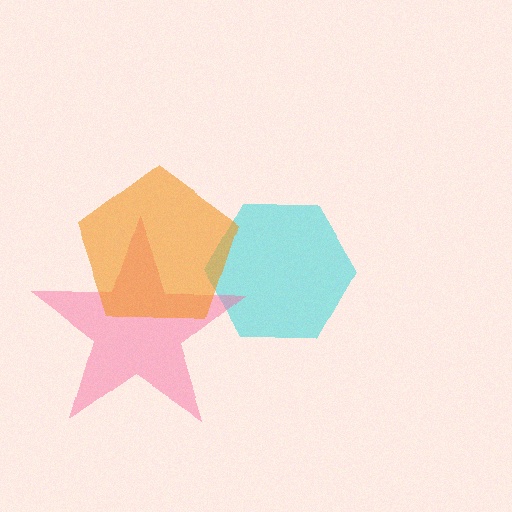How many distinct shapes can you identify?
There are 3 distinct shapes: a cyan hexagon, a pink star, an orange pentagon.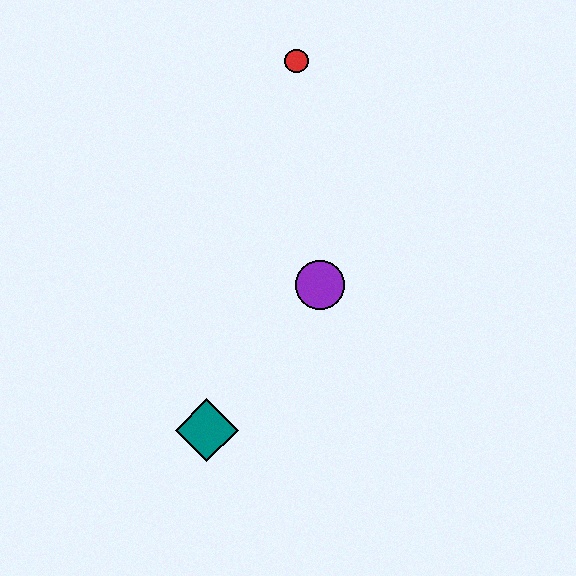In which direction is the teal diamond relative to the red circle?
The teal diamond is below the red circle.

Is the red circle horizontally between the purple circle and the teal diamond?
Yes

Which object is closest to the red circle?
The purple circle is closest to the red circle.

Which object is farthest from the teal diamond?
The red circle is farthest from the teal diamond.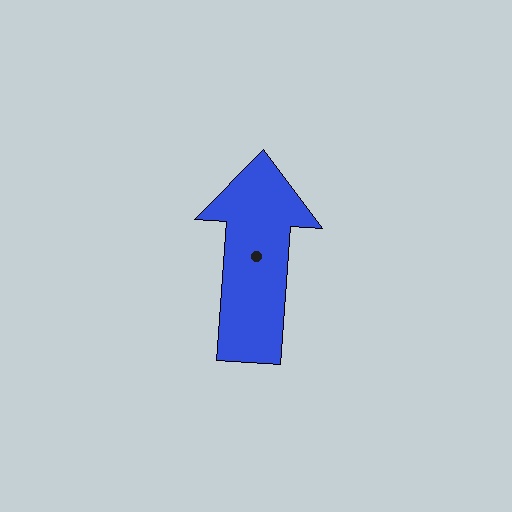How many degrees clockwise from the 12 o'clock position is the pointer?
Approximately 4 degrees.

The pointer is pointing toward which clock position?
Roughly 12 o'clock.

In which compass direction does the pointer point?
North.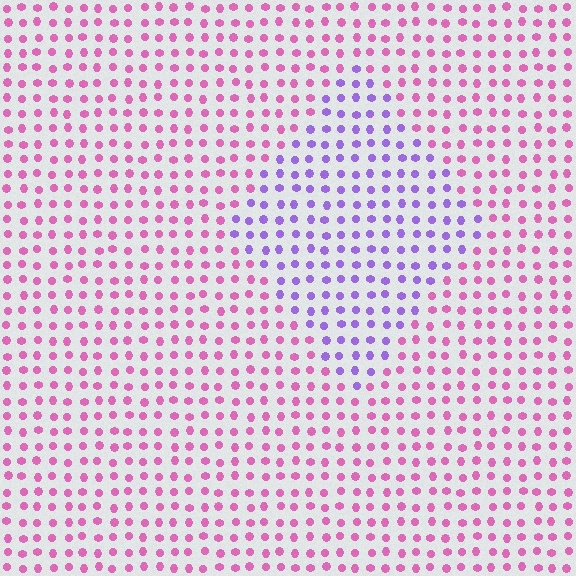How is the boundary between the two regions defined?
The boundary is defined purely by a slight shift in hue (about 53 degrees). Spacing, size, and orientation are identical on both sides.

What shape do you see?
I see a diamond.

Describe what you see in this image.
The image is filled with small pink elements in a uniform arrangement. A diamond-shaped region is visible where the elements are tinted to a slightly different hue, forming a subtle color boundary.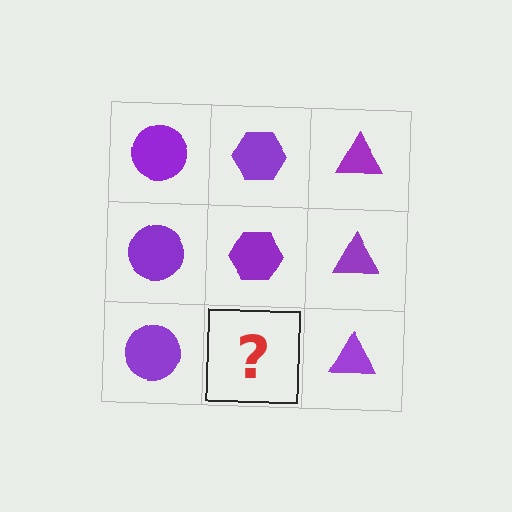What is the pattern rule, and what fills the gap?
The rule is that each column has a consistent shape. The gap should be filled with a purple hexagon.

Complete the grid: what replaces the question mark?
The question mark should be replaced with a purple hexagon.